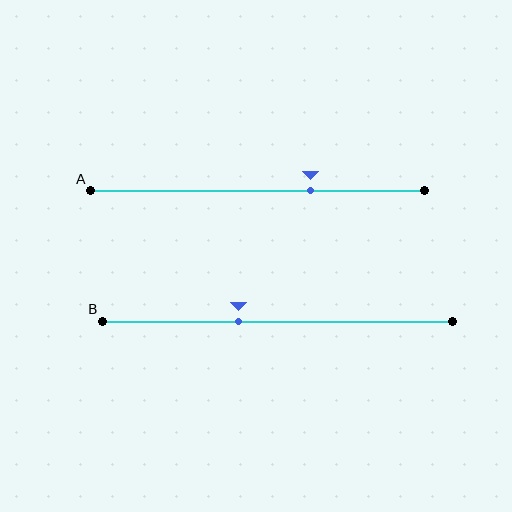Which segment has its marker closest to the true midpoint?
Segment B has its marker closest to the true midpoint.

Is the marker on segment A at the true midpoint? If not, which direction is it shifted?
No, the marker on segment A is shifted to the right by about 16% of the segment length.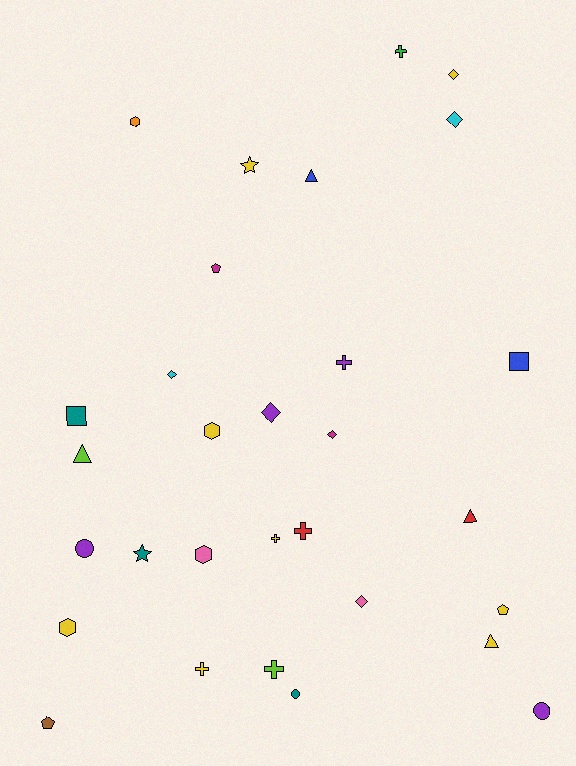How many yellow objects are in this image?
There are 8 yellow objects.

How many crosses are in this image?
There are 6 crosses.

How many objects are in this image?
There are 30 objects.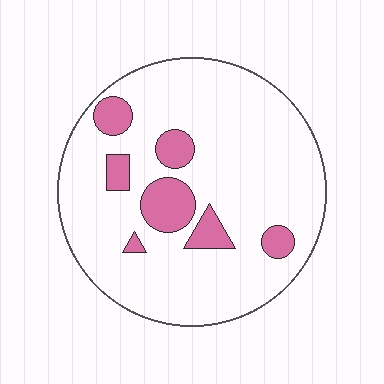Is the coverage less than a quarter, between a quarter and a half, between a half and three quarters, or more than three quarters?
Less than a quarter.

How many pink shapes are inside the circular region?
7.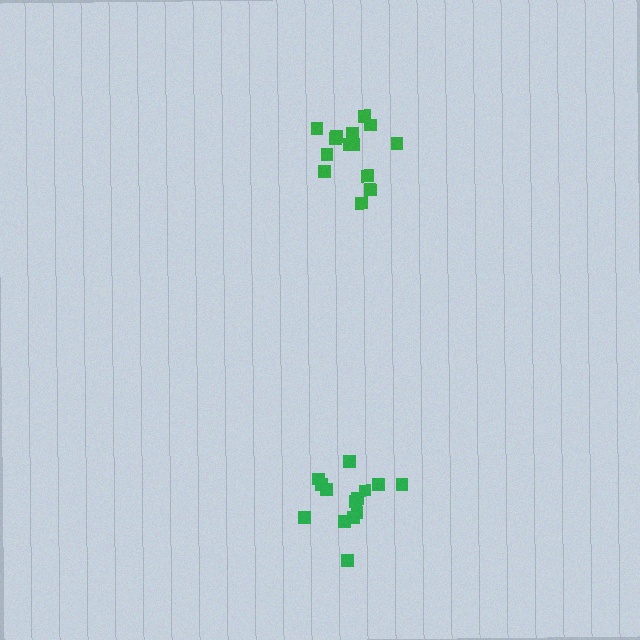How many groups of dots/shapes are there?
There are 2 groups.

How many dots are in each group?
Group 1: 14 dots, Group 2: 14 dots (28 total).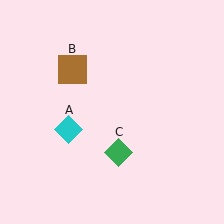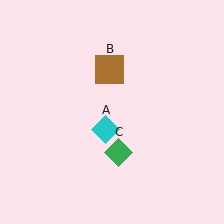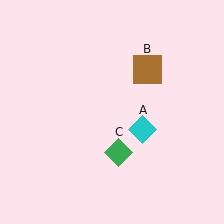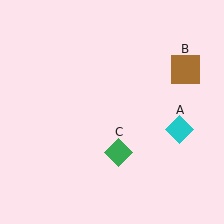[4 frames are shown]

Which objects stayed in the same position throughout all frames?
Green diamond (object C) remained stationary.